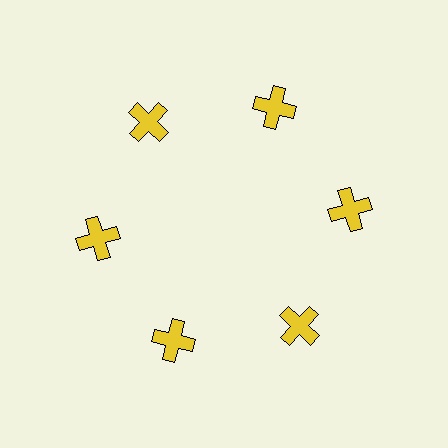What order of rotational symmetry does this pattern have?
This pattern has 6-fold rotational symmetry.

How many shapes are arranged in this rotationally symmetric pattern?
There are 6 shapes, arranged in 6 groups of 1.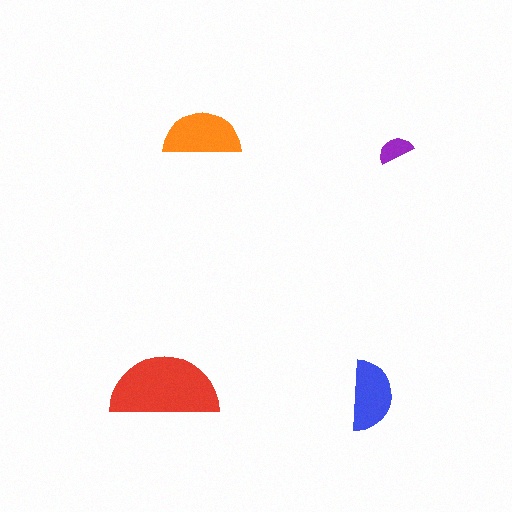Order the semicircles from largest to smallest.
the red one, the orange one, the blue one, the purple one.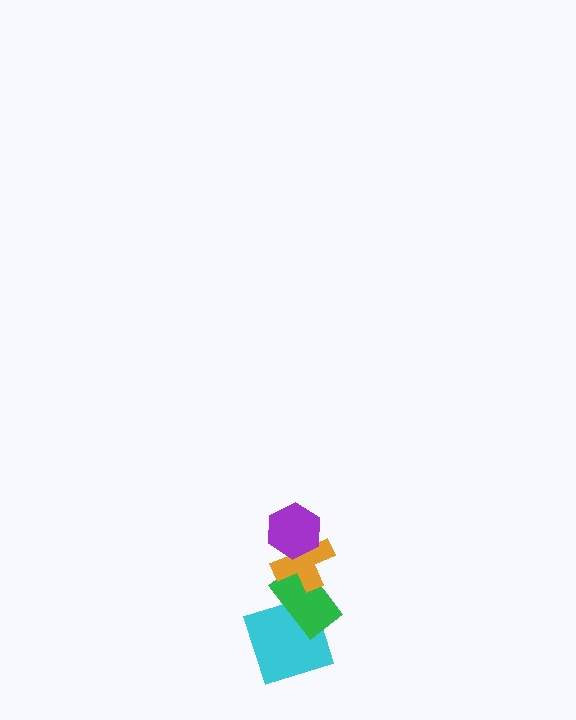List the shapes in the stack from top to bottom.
From top to bottom: the purple hexagon, the orange cross, the green rectangle, the cyan square.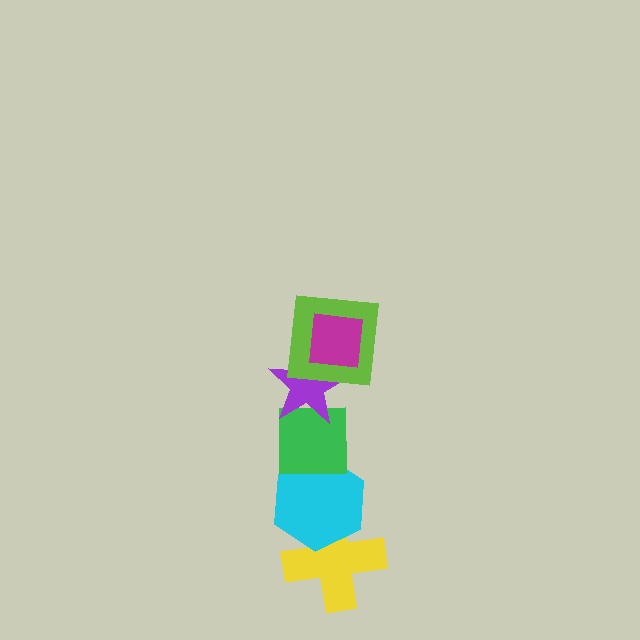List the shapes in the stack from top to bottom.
From top to bottom: the magenta square, the lime square, the purple star, the green square, the cyan hexagon, the yellow cross.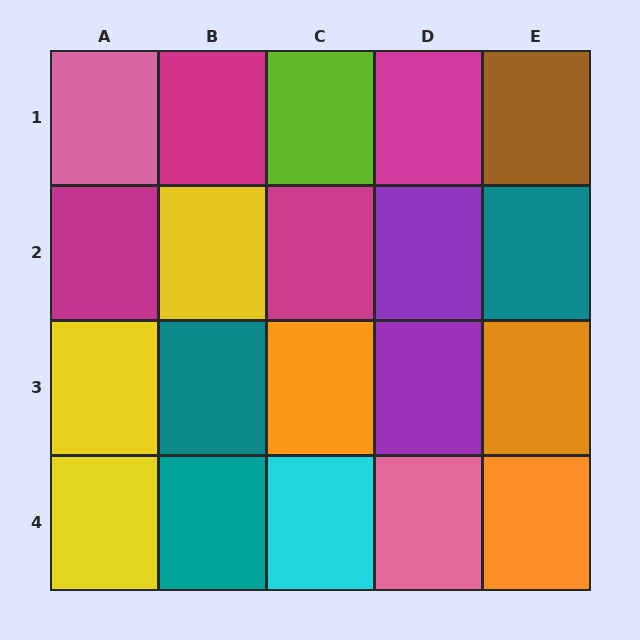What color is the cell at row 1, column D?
Magenta.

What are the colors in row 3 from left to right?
Yellow, teal, orange, purple, orange.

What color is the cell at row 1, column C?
Lime.